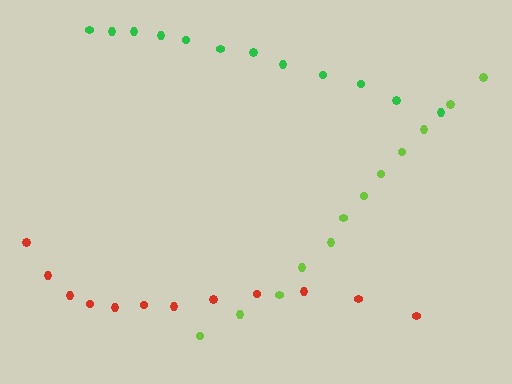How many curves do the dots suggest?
There are 3 distinct paths.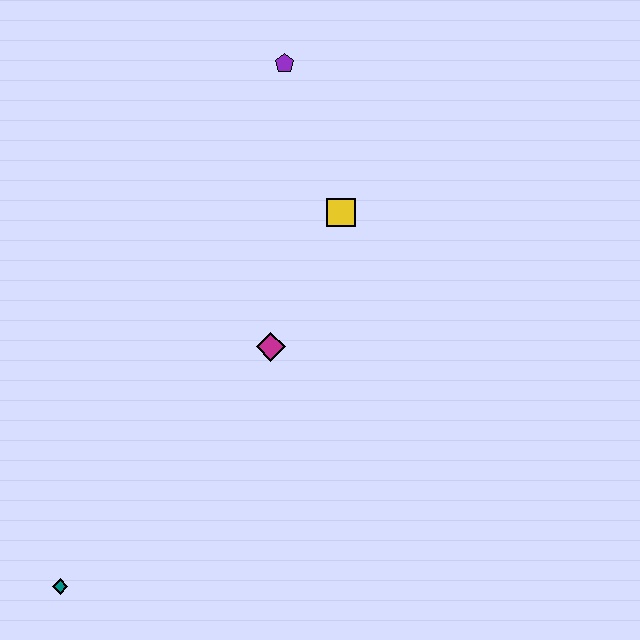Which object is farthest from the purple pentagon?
The teal diamond is farthest from the purple pentagon.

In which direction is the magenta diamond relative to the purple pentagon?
The magenta diamond is below the purple pentagon.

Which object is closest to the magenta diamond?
The yellow square is closest to the magenta diamond.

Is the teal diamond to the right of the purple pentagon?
No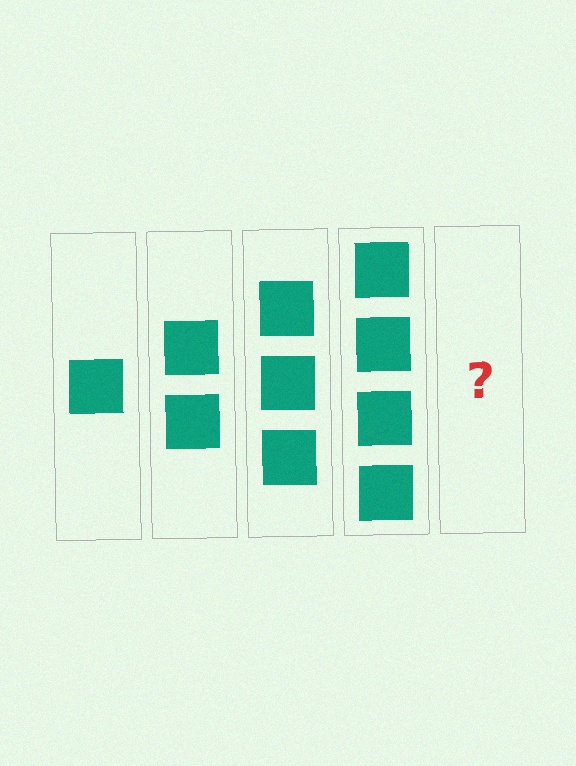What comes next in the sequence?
The next element should be 5 squares.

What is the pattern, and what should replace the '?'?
The pattern is that each step adds one more square. The '?' should be 5 squares.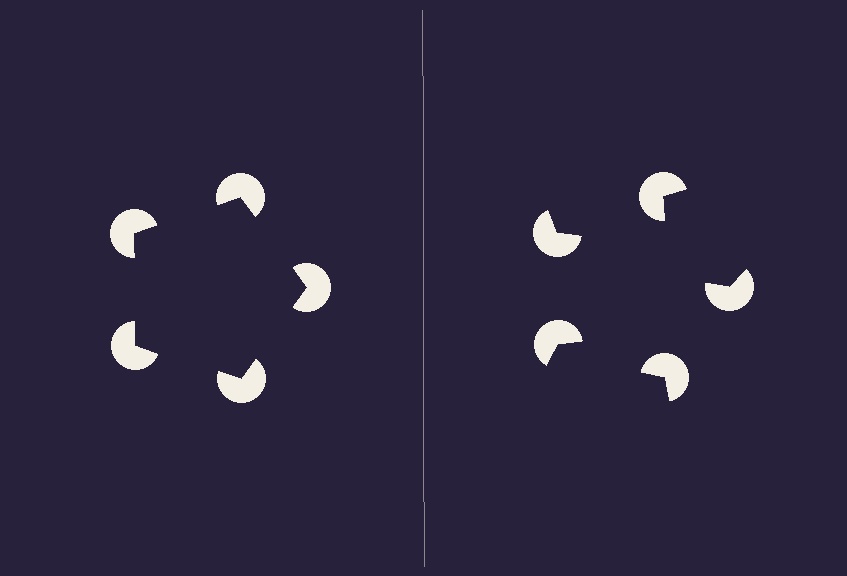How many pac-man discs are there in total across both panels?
10 — 5 on each side.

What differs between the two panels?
The pac-man discs are positioned identically on both sides; only the wedge orientations differ. On the left they align to a pentagon; on the right they are misaligned.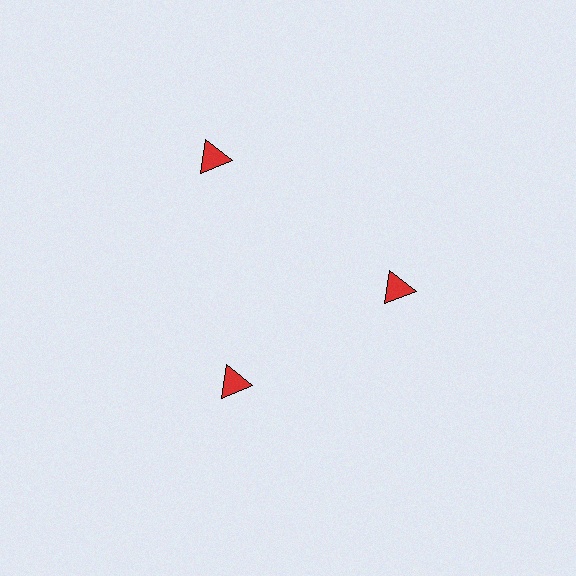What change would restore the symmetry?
The symmetry would be restored by moving it inward, back onto the ring so that all 3 triangles sit at equal angles and equal distance from the center.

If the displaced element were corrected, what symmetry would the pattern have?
It would have 3-fold rotational symmetry — the pattern would map onto itself every 120 degrees.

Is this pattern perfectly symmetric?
No. The 3 red triangles are arranged in a ring, but one element near the 11 o'clock position is pushed outward from the center, breaking the 3-fold rotational symmetry.